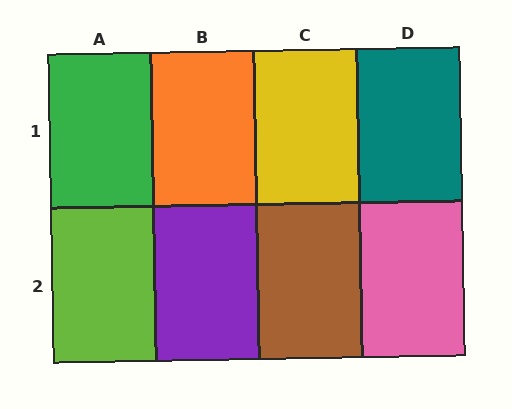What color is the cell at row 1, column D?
Teal.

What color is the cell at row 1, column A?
Green.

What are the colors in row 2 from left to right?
Lime, purple, brown, pink.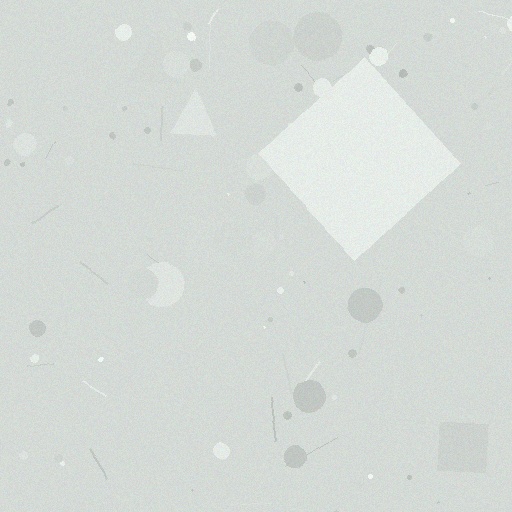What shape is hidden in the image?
A diamond is hidden in the image.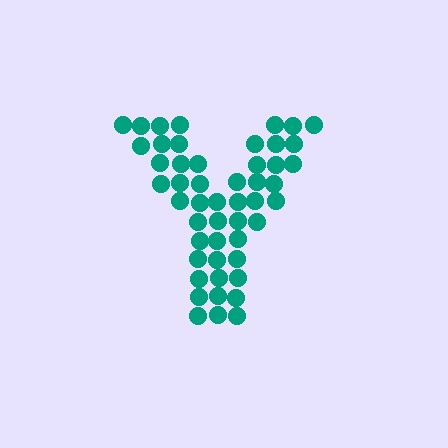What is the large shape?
The large shape is the letter Y.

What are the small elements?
The small elements are circles.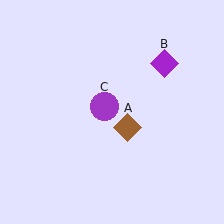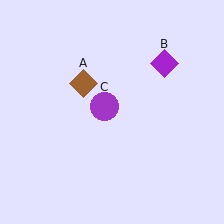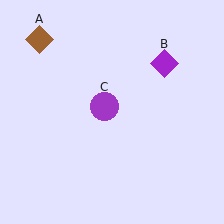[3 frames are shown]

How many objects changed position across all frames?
1 object changed position: brown diamond (object A).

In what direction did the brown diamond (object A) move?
The brown diamond (object A) moved up and to the left.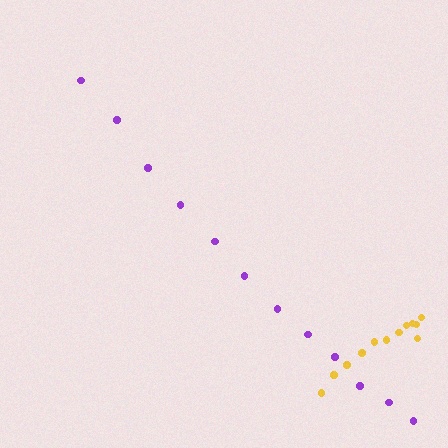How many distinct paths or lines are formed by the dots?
There are 2 distinct paths.